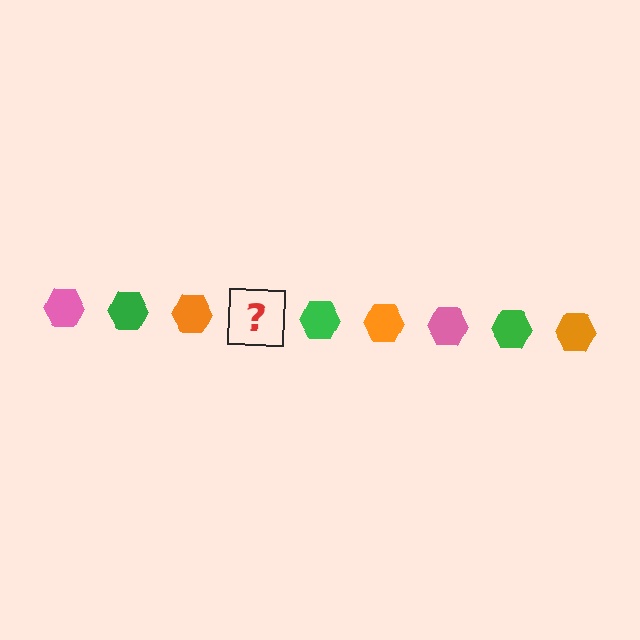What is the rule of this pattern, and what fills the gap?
The rule is that the pattern cycles through pink, green, orange hexagons. The gap should be filled with a pink hexagon.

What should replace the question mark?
The question mark should be replaced with a pink hexagon.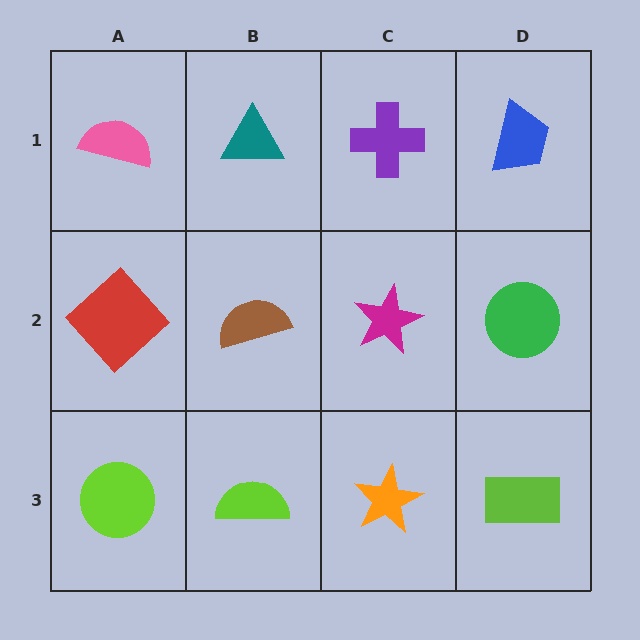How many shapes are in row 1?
4 shapes.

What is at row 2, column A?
A red diamond.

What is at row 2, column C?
A magenta star.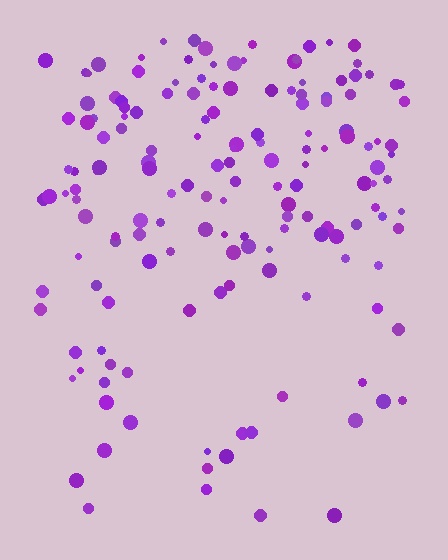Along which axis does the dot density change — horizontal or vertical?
Vertical.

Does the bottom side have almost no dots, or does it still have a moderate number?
Still a moderate number, just noticeably fewer than the top.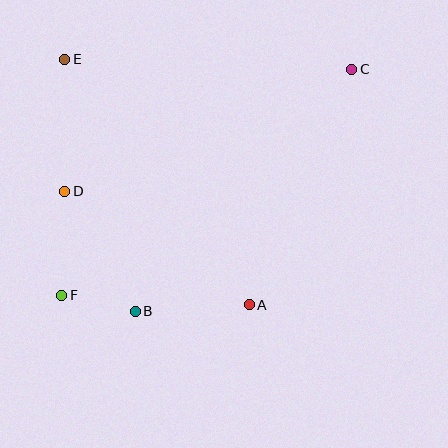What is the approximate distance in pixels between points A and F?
The distance between A and F is approximately 187 pixels.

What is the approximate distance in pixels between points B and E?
The distance between B and E is approximately 262 pixels.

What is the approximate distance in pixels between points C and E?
The distance between C and E is approximately 287 pixels.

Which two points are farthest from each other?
Points C and F are farthest from each other.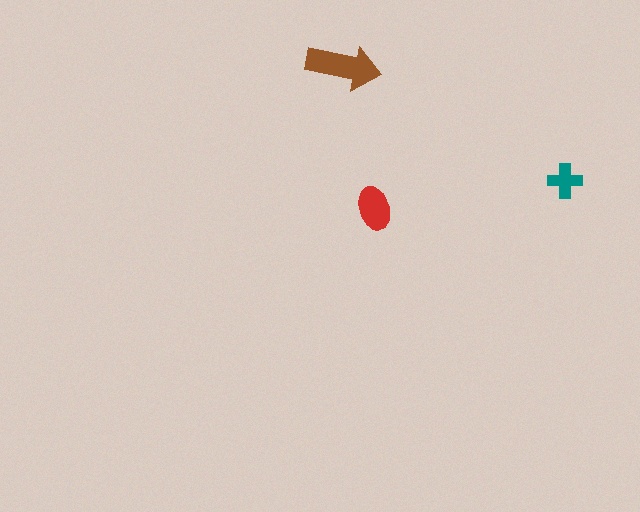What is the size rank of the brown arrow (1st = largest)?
1st.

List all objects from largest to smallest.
The brown arrow, the red ellipse, the teal cross.